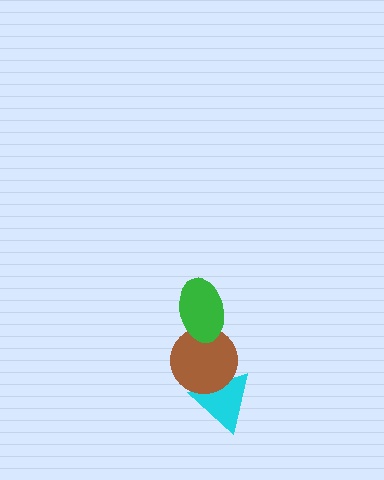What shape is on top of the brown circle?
The green ellipse is on top of the brown circle.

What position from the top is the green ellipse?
The green ellipse is 1st from the top.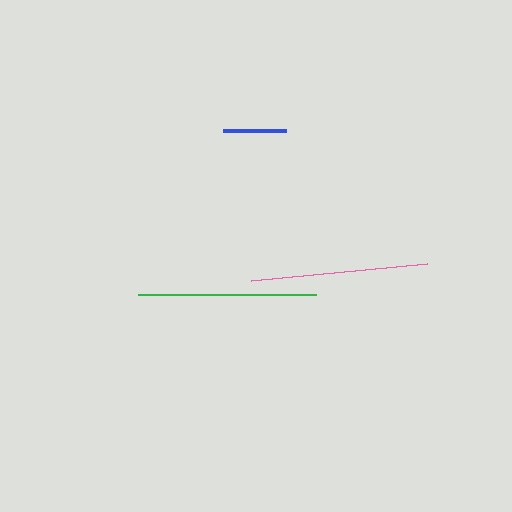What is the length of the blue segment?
The blue segment is approximately 63 pixels long.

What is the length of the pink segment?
The pink segment is approximately 176 pixels long.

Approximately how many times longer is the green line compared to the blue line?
The green line is approximately 2.8 times the length of the blue line.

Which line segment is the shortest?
The blue line is the shortest at approximately 63 pixels.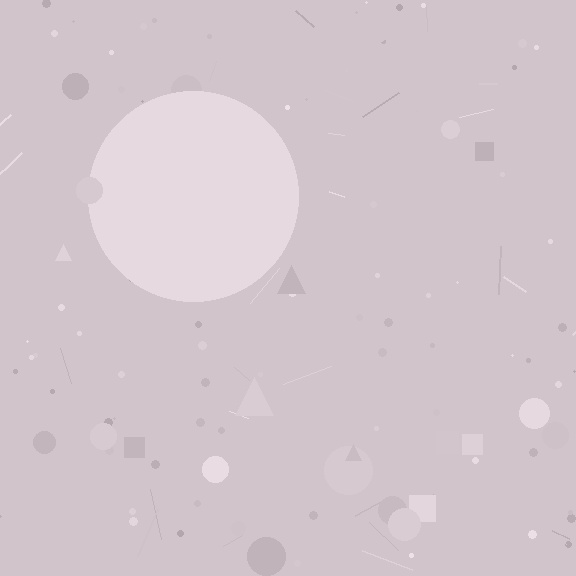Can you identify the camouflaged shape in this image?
The camouflaged shape is a circle.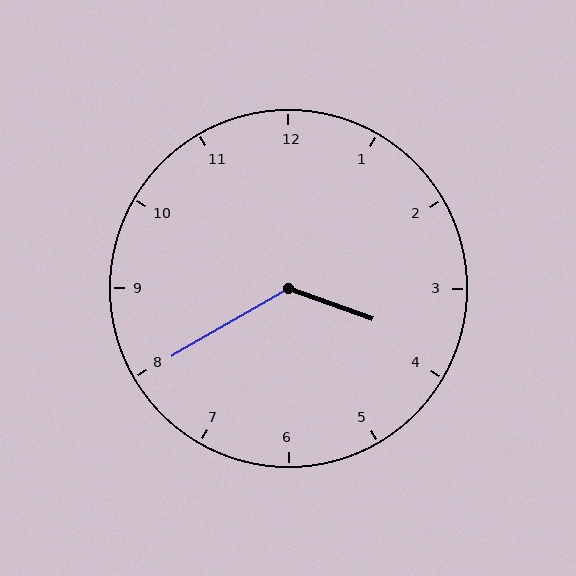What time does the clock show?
3:40.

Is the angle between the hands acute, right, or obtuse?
It is obtuse.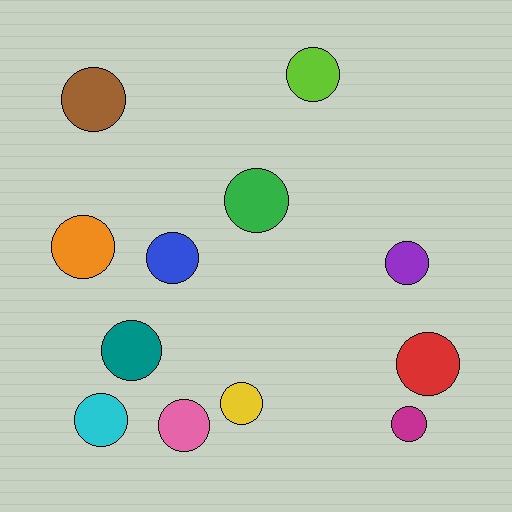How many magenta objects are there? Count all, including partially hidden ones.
There is 1 magenta object.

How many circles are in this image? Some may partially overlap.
There are 12 circles.